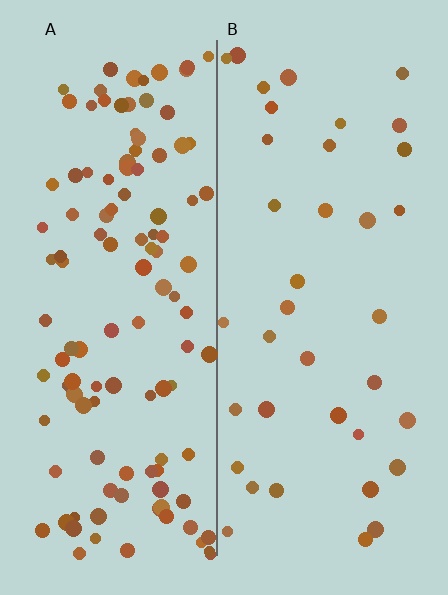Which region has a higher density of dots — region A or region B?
A (the left).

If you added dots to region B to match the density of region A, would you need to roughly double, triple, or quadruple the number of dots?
Approximately triple.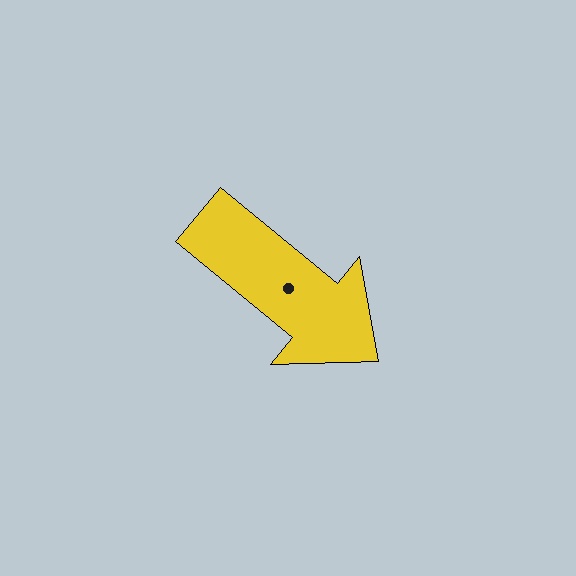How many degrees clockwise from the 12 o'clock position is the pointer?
Approximately 129 degrees.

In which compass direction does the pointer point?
Southeast.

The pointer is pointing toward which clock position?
Roughly 4 o'clock.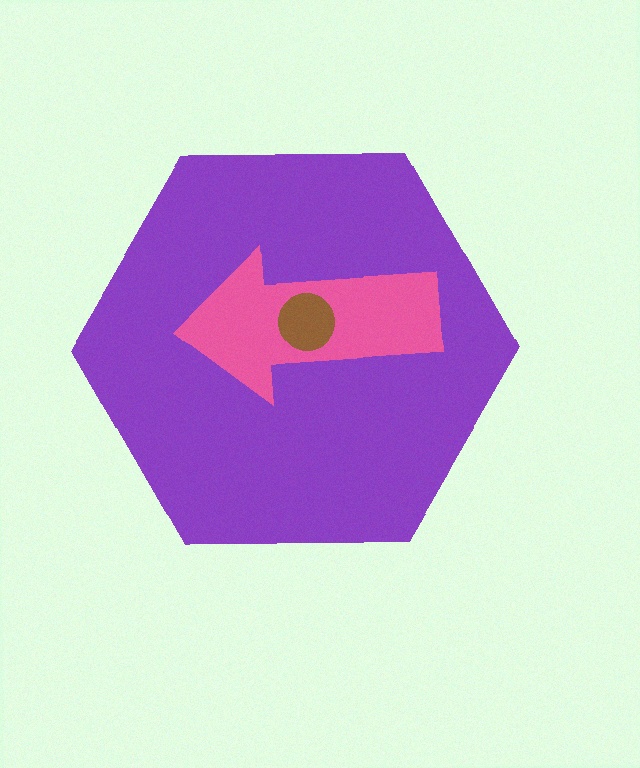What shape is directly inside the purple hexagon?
The pink arrow.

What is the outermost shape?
The purple hexagon.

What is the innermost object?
The brown circle.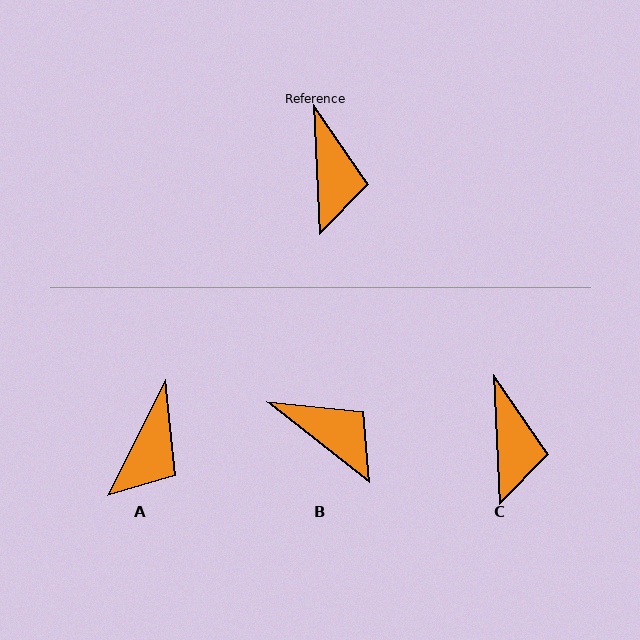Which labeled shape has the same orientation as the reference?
C.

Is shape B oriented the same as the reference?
No, it is off by about 50 degrees.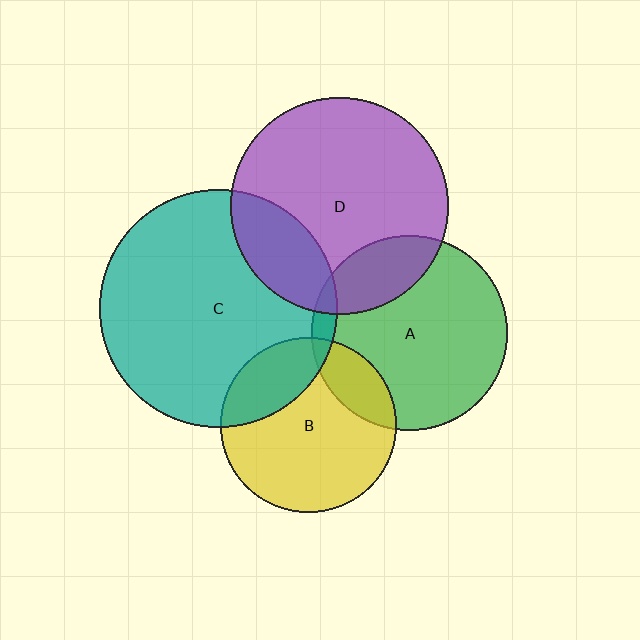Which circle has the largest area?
Circle C (teal).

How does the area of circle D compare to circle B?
Approximately 1.5 times.